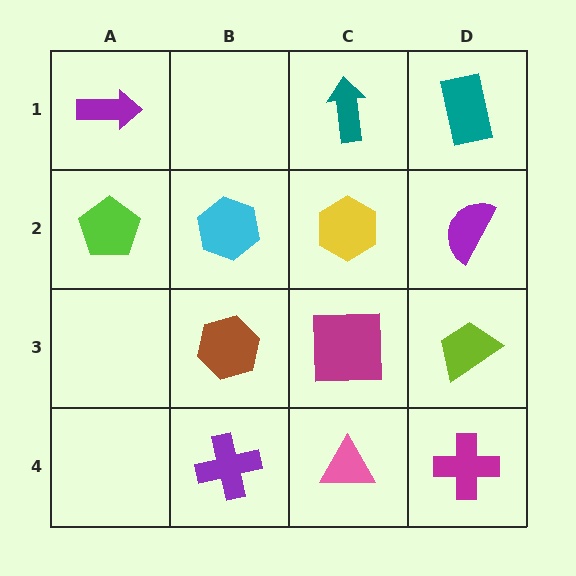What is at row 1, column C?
A teal arrow.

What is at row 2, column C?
A yellow hexagon.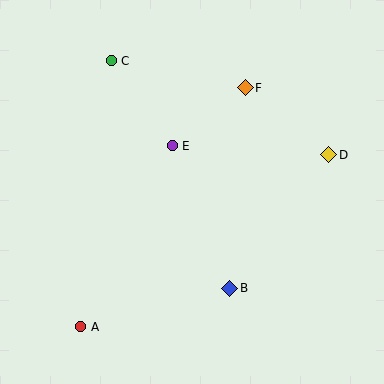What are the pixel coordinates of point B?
Point B is at (230, 288).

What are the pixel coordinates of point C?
Point C is at (111, 61).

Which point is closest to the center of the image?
Point E at (172, 146) is closest to the center.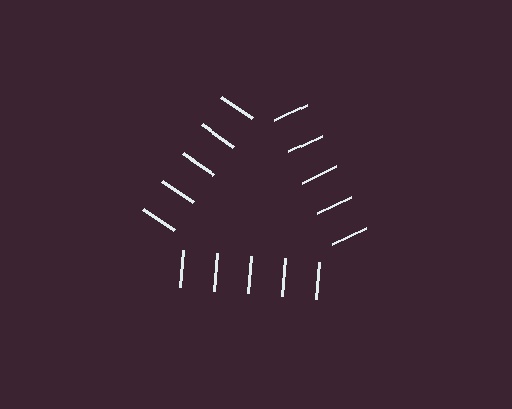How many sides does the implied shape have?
3 sides — the line-ends trace a triangle.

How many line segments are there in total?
15 — 5 along each of the 3 edges.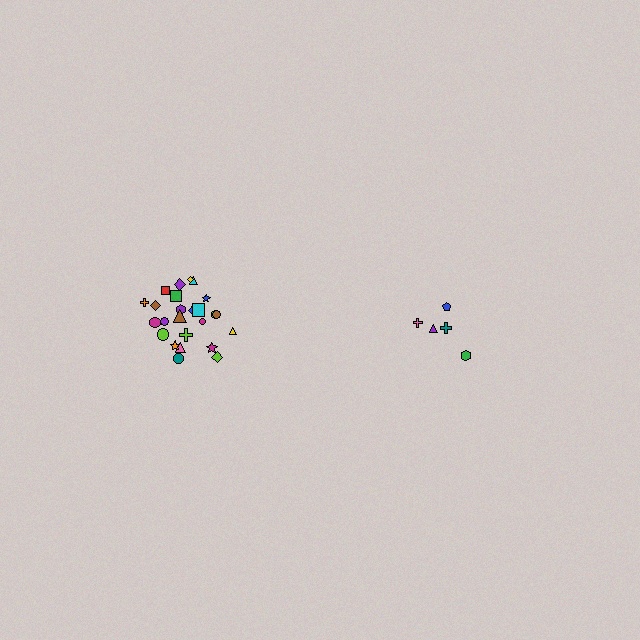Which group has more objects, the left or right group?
The left group.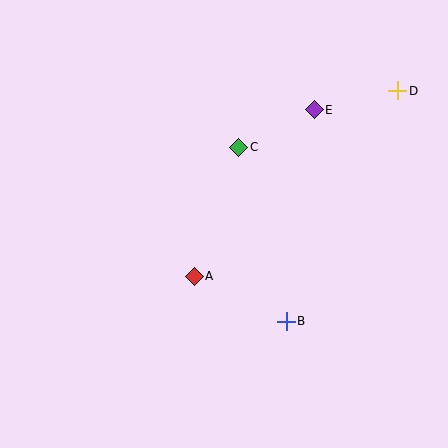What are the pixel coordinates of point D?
Point D is at (398, 91).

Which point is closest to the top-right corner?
Point D is closest to the top-right corner.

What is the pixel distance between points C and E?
The distance between C and E is 84 pixels.